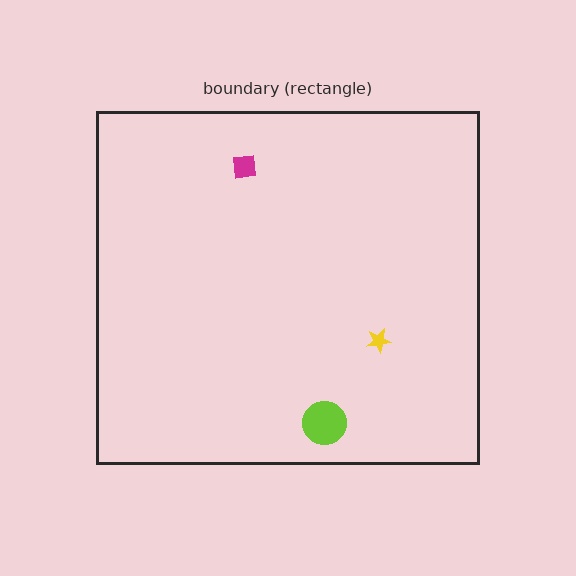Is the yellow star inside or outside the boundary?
Inside.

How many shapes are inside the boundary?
3 inside, 0 outside.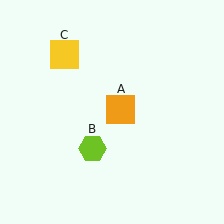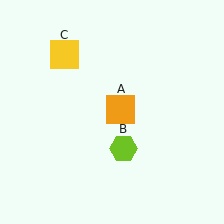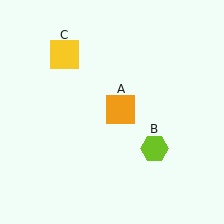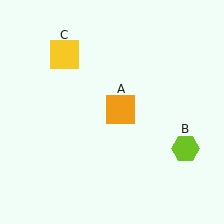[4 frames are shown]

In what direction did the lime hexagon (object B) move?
The lime hexagon (object B) moved right.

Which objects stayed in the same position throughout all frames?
Orange square (object A) and yellow square (object C) remained stationary.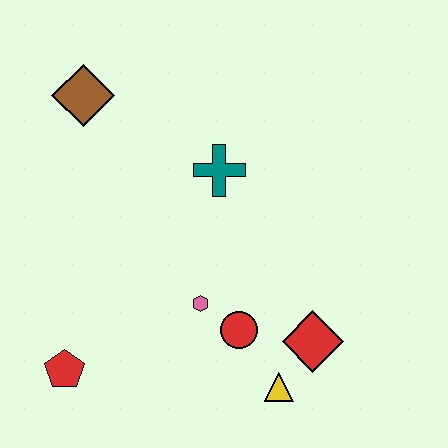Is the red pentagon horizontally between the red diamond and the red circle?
No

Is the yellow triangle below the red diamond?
Yes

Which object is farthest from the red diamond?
The brown diamond is farthest from the red diamond.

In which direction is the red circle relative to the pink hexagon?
The red circle is to the right of the pink hexagon.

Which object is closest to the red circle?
The pink hexagon is closest to the red circle.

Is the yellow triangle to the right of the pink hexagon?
Yes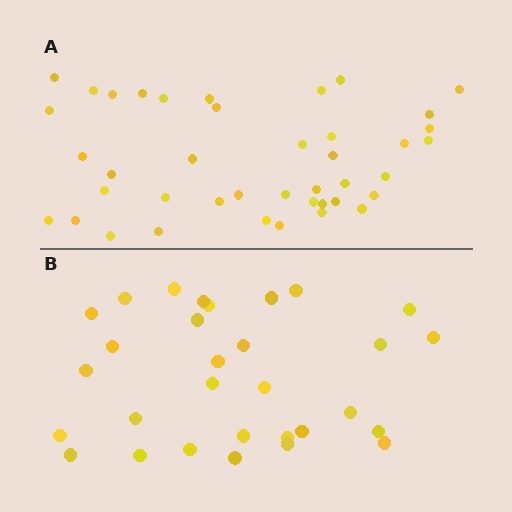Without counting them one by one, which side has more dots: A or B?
Region A (the top region) has more dots.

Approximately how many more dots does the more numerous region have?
Region A has roughly 12 or so more dots than region B.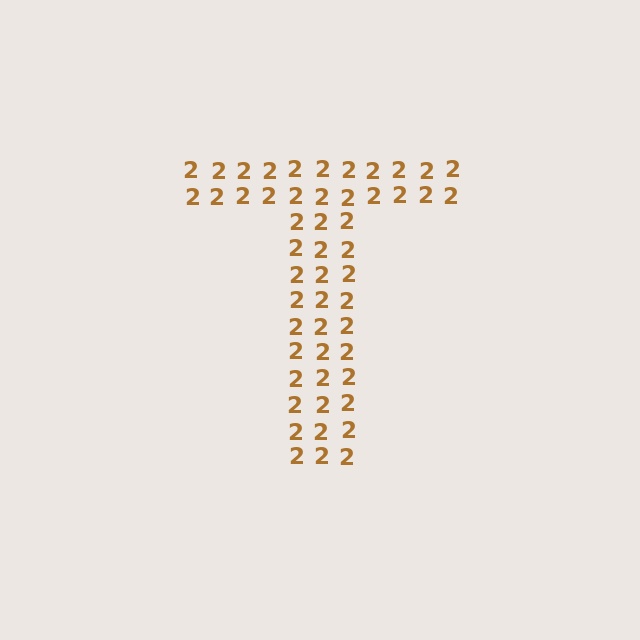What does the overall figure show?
The overall figure shows the letter T.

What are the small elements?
The small elements are digit 2's.